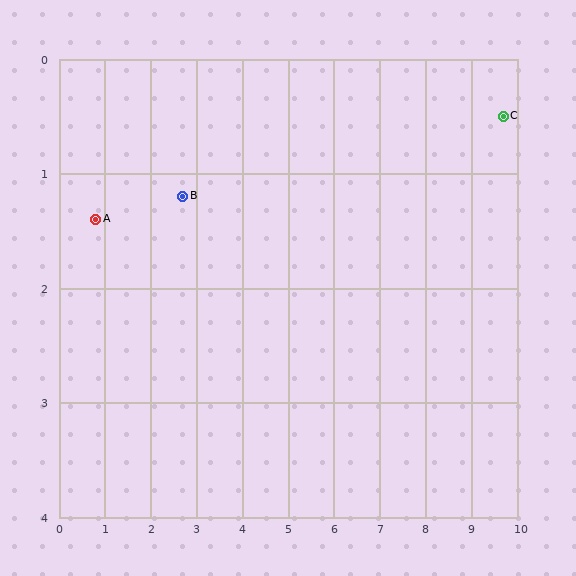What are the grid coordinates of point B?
Point B is at approximately (2.7, 1.2).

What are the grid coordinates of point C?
Point C is at approximately (9.7, 0.5).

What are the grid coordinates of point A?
Point A is at approximately (0.8, 1.4).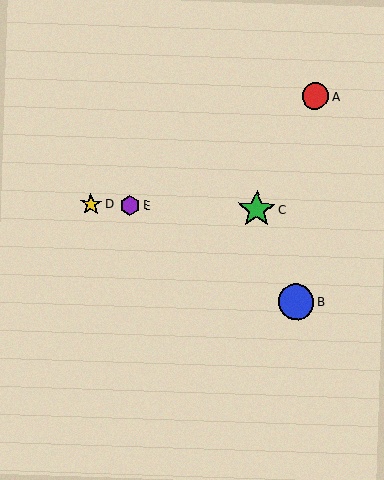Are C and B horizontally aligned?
No, C is at y≈210 and B is at y≈302.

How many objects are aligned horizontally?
3 objects (C, D, E) are aligned horizontally.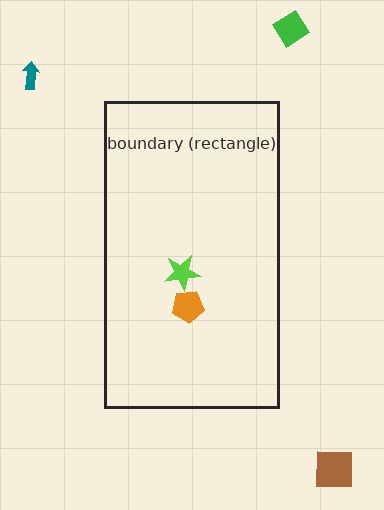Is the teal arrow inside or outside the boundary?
Outside.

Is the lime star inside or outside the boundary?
Inside.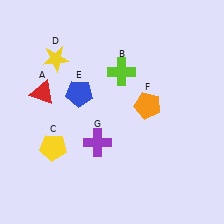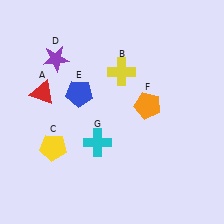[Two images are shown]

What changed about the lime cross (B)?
In Image 1, B is lime. In Image 2, it changed to yellow.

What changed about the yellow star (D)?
In Image 1, D is yellow. In Image 2, it changed to purple.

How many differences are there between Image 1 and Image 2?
There are 3 differences between the two images.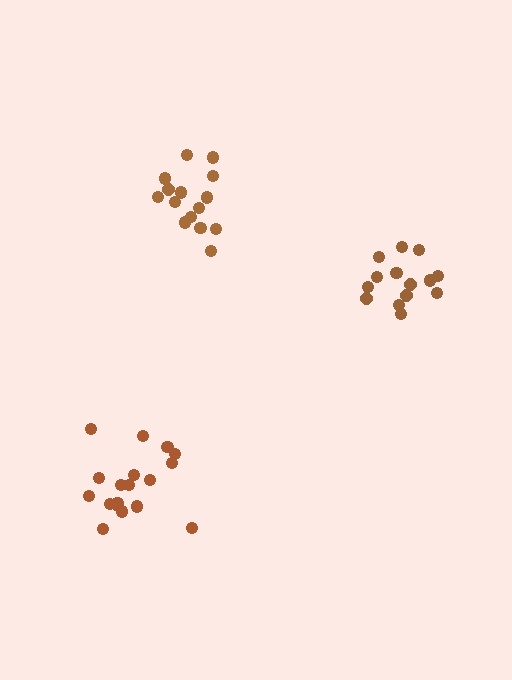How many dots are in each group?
Group 1: 18 dots, Group 2: 15 dots, Group 3: 14 dots (47 total).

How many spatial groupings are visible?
There are 3 spatial groupings.